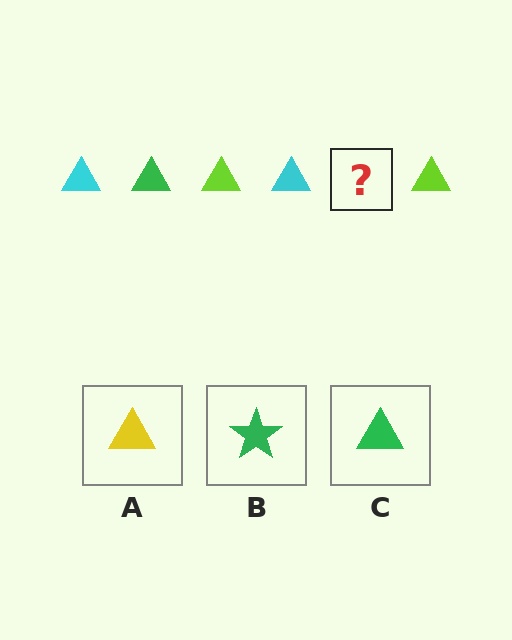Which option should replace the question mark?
Option C.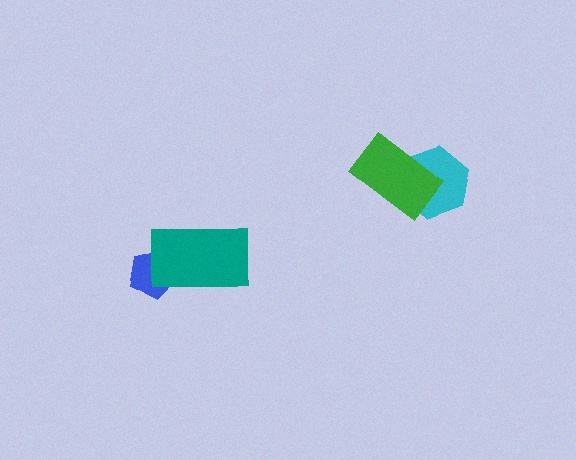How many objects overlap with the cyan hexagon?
1 object overlaps with the cyan hexagon.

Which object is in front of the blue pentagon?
The teal rectangle is in front of the blue pentagon.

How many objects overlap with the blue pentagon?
1 object overlaps with the blue pentagon.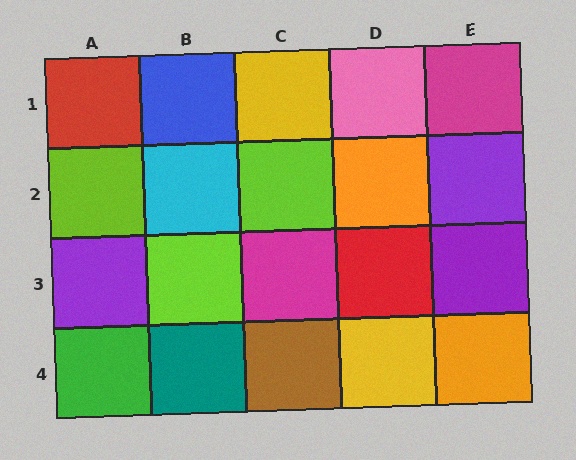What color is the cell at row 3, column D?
Red.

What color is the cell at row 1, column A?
Red.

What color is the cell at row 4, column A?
Green.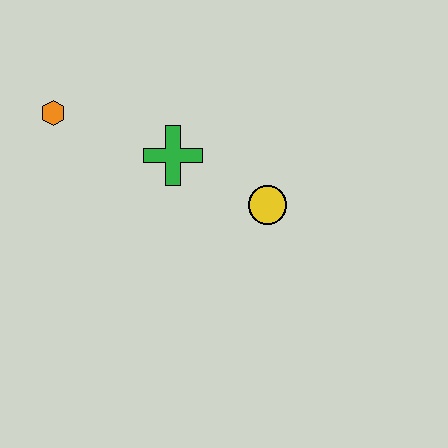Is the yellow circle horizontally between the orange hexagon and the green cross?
No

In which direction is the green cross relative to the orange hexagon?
The green cross is to the right of the orange hexagon.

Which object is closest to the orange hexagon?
The green cross is closest to the orange hexagon.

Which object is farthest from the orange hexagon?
The yellow circle is farthest from the orange hexagon.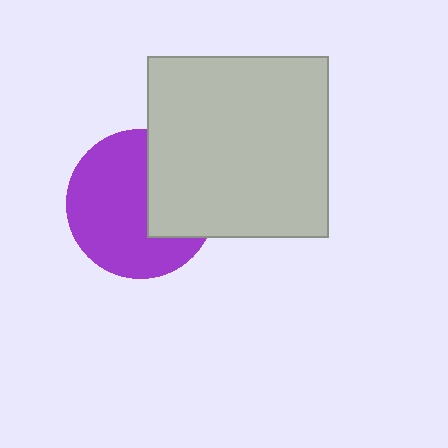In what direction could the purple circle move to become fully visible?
The purple circle could move left. That would shift it out from behind the light gray square entirely.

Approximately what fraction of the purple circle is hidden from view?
Roughly 34% of the purple circle is hidden behind the light gray square.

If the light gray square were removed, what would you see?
You would see the complete purple circle.